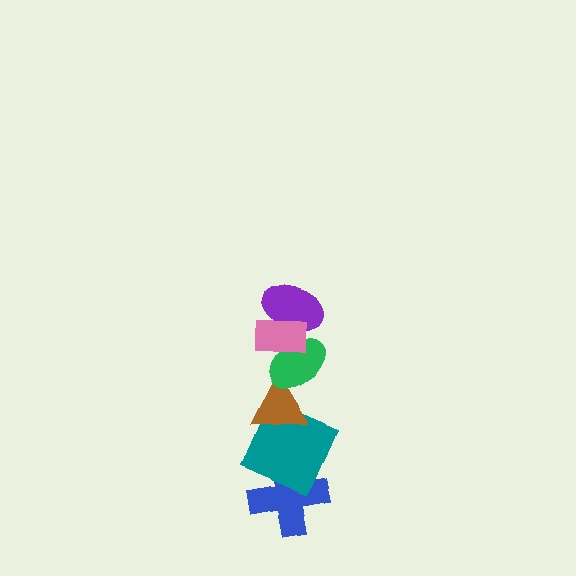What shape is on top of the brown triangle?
The green ellipse is on top of the brown triangle.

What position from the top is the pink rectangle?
The pink rectangle is 1st from the top.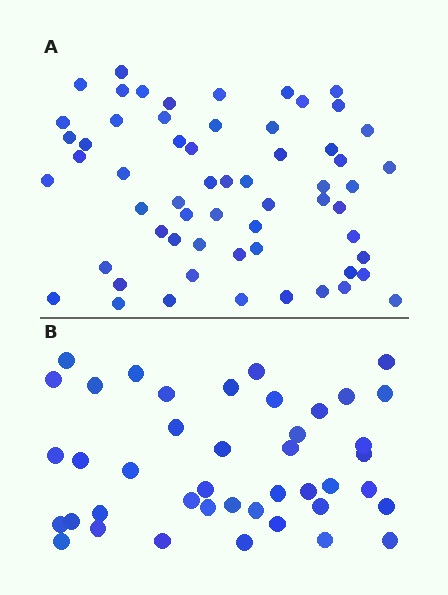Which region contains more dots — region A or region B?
Region A (the top region) has more dots.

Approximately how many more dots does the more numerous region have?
Region A has approximately 20 more dots than region B.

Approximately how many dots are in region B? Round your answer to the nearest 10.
About 40 dots. (The exact count is 42, which rounds to 40.)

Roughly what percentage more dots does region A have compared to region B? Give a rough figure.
About 45% more.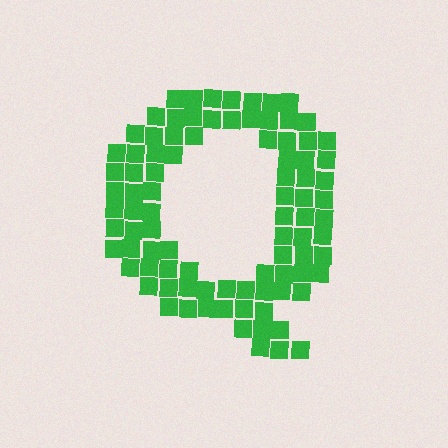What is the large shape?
The large shape is the letter Q.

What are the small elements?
The small elements are squares.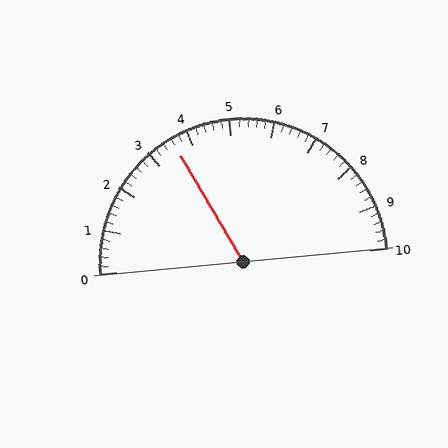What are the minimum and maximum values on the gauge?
The gauge ranges from 0 to 10.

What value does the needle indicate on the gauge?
The needle indicates approximately 3.6.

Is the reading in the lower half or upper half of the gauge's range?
The reading is in the lower half of the range (0 to 10).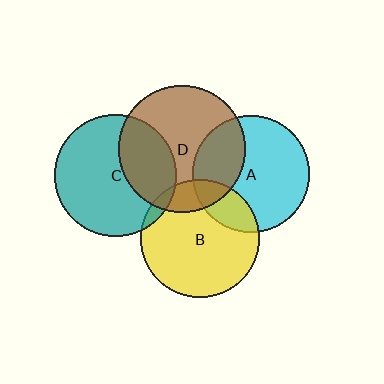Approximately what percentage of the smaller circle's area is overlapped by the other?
Approximately 5%.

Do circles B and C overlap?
Yes.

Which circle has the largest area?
Circle D (brown).